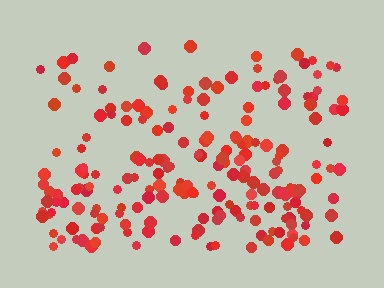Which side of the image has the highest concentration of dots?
The bottom.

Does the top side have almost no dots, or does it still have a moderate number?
Still a moderate number, just noticeably fewer than the bottom.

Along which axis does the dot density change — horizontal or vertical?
Vertical.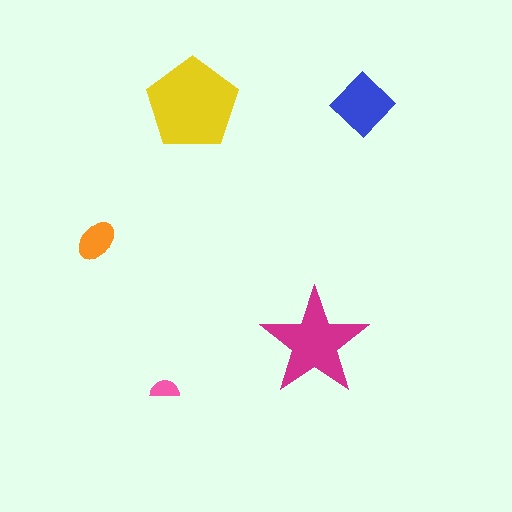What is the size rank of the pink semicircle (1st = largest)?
5th.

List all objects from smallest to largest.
The pink semicircle, the orange ellipse, the blue diamond, the magenta star, the yellow pentagon.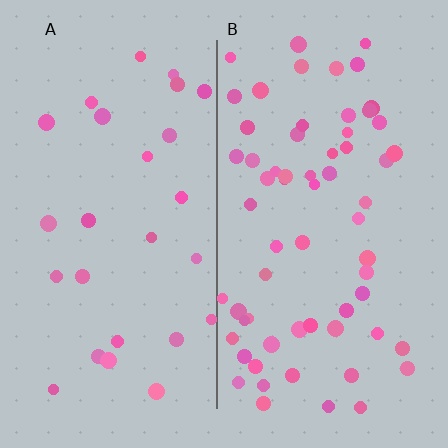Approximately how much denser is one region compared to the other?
Approximately 2.4× — region B over region A.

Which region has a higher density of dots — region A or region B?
B (the right).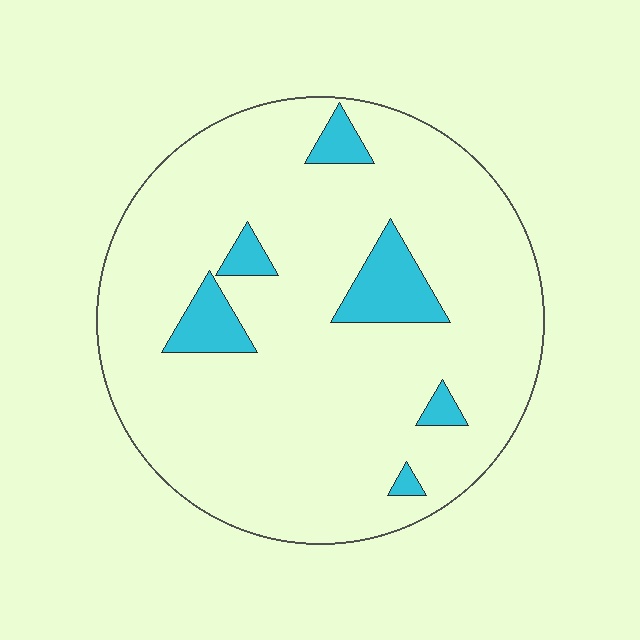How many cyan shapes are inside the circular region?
6.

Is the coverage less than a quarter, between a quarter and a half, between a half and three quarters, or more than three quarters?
Less than a quarter.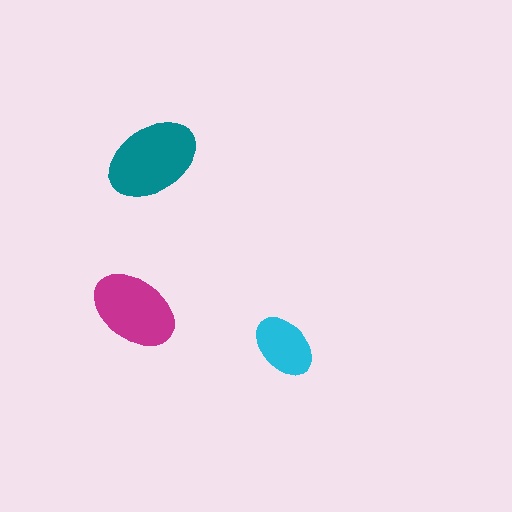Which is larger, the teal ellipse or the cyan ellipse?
The teal one.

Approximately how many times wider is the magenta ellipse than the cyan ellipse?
About 1.5 times wider.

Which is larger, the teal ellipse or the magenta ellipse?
The teal one.